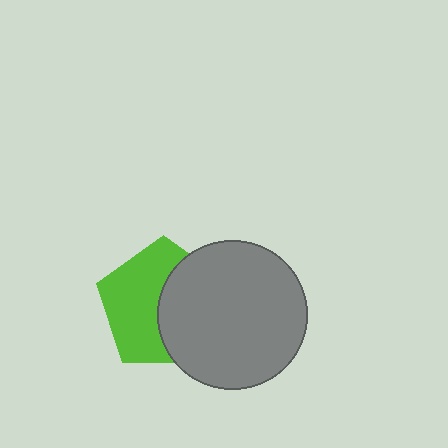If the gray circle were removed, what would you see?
You would see the complete lime pentagon.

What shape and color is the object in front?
The object in front is a gray circle.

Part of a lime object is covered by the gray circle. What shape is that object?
It is a pentagon.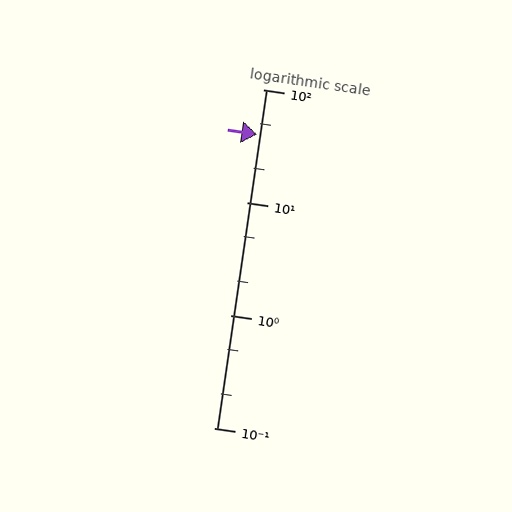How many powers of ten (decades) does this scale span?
The scale spans 3 decades, from 0.1 to 100.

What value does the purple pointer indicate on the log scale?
The pointer indicates approximately 40.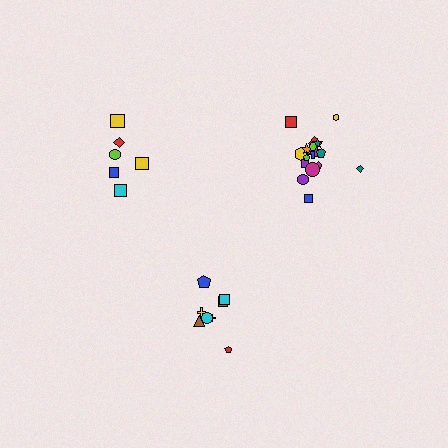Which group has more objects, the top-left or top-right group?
The top-right group.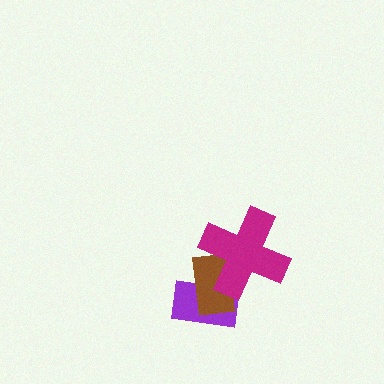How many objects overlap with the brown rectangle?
2 objects overlap with the brown rectangle.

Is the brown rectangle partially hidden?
Yes, it is partially covered by another shape.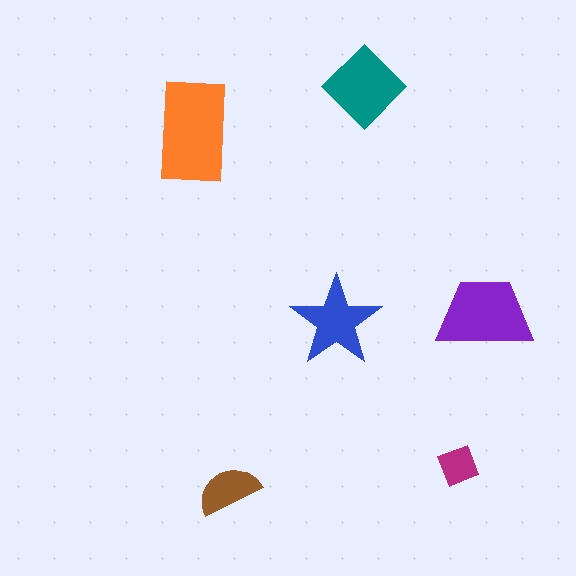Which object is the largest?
The orange rectangle.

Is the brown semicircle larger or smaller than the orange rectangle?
Smaller.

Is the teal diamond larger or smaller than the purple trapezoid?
Smaller.